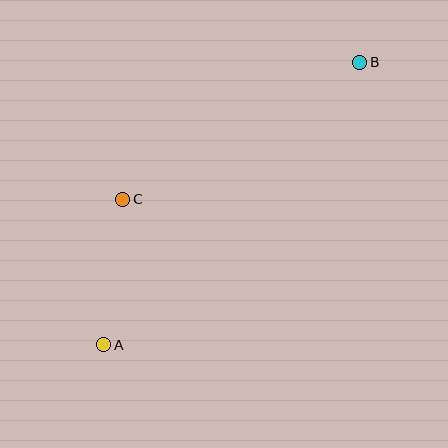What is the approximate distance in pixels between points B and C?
The distance between B and C is approximately 273 pixels.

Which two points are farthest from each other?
Points A and B are farthest from each other.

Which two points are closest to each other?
Points A and C are closest to each other.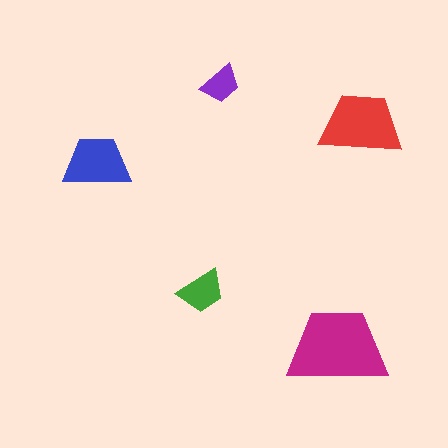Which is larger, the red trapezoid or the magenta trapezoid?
The magenta one.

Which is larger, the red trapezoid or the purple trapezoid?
The red one.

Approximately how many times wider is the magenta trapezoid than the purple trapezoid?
About 2.5 times wider.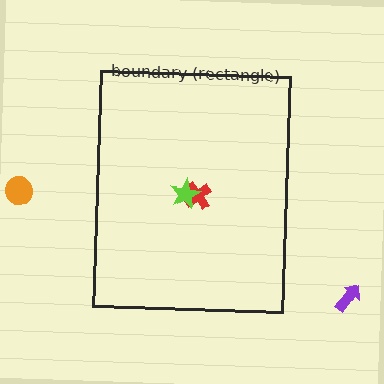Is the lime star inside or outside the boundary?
Inside.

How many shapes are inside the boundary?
2 inside, 2 outside.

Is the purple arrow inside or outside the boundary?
Outside.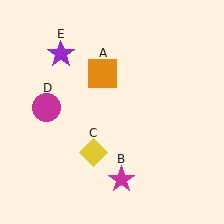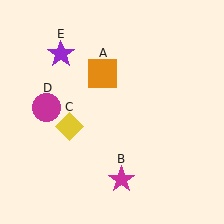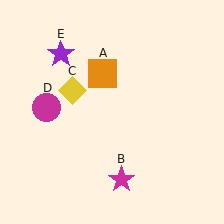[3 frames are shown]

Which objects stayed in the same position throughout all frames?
Orange square (object A) and magenta star (object B) and magenta circle (object D) and purple star (object E) remained stationary.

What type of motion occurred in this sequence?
The yellow diamond (object C) rotated clockwise around the center of the scene.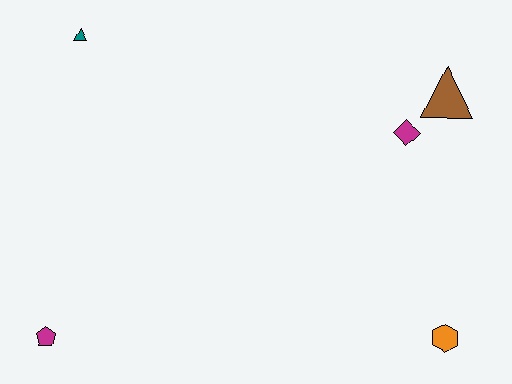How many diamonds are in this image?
There is 1 diamond.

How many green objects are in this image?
There are no green objects.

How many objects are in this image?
There are 5 objects.